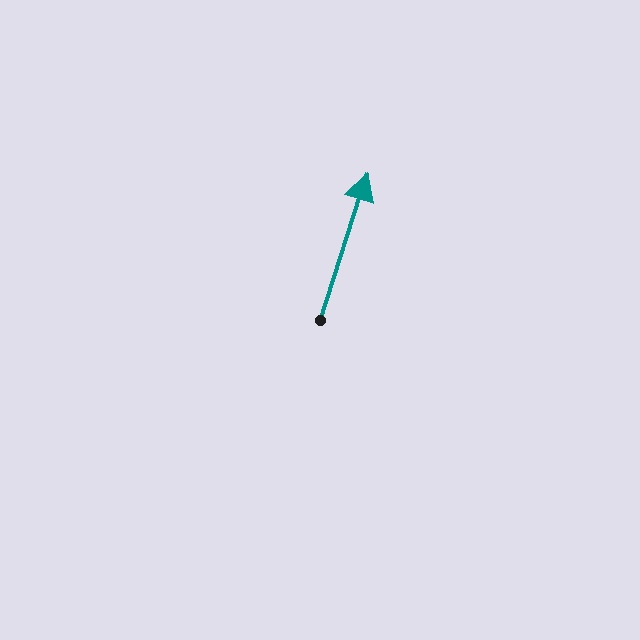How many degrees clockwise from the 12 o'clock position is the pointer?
Approximately 18 degrees.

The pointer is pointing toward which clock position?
Roughly 1 o'clock.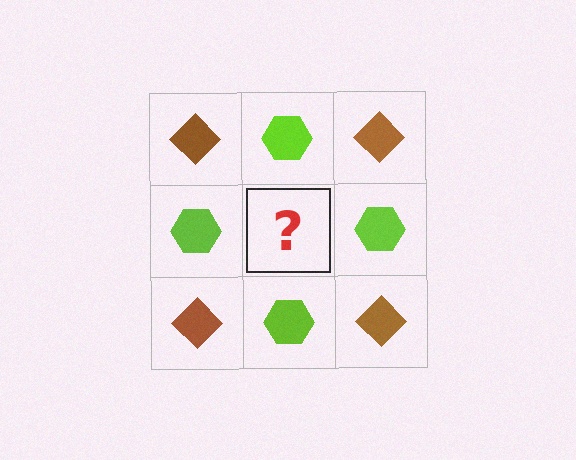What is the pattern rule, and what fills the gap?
The rule is that it alternates brown diamond and lime hexagon in a checkerboard pattern. The gap should be filled with a brown diamond.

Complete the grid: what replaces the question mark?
The question mark should be replaced with a brown diamond.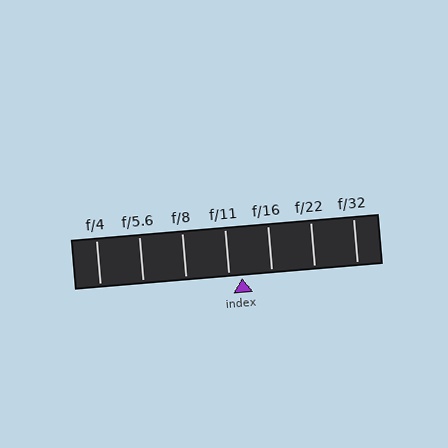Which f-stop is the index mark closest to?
The index mark is closest to f/11.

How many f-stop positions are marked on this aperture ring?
There are 7 f-stop positions marked.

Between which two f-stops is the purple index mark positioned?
The index mark is between f/11 and f/16.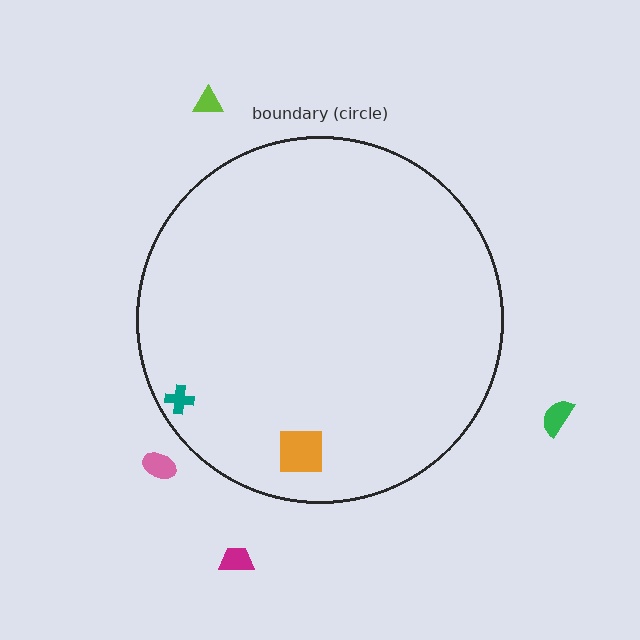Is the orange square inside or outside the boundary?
Inside.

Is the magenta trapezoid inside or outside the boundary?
Outside.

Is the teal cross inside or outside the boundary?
Inside.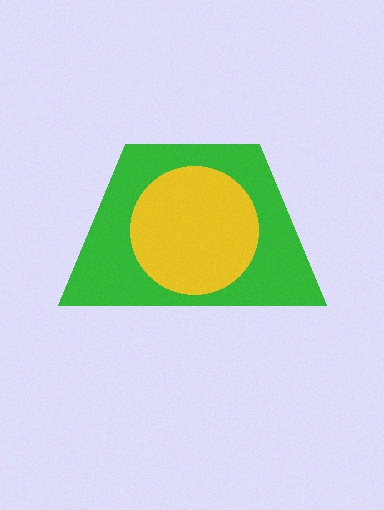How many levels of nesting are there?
2.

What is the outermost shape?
The green trapezoid.